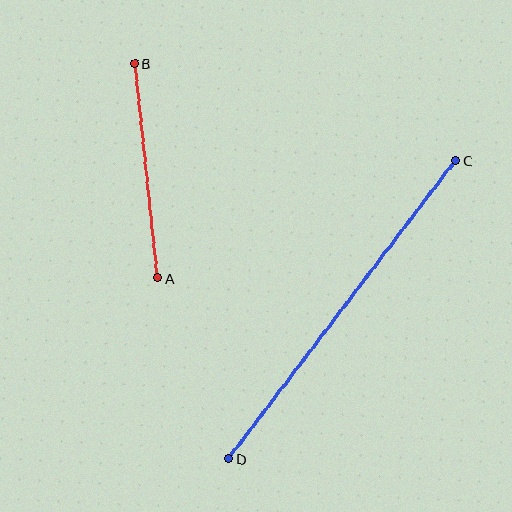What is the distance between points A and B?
The distance is approximately 216 pixels.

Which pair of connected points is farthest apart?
Points C and D are farthest apart.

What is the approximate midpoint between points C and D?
The midpoint is at approximately (342, 310) pixels.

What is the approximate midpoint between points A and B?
The midpoint is at approximately (146, 171) pixels.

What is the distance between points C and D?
The distance is approximately 375 pixels.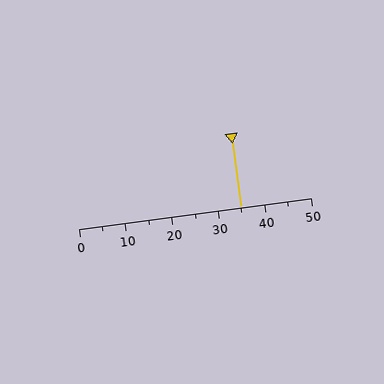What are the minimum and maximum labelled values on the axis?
The axis runs from 0 to 50.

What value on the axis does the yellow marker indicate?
The marker indicates approximately 35.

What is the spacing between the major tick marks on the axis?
The major ticks are spaced 10 apart.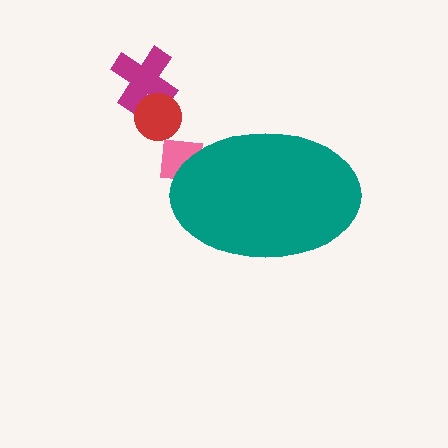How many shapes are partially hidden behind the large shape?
1 shape is partially hidden.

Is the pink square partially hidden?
Yes, the pink square is partially hidden behind the teal ellipse.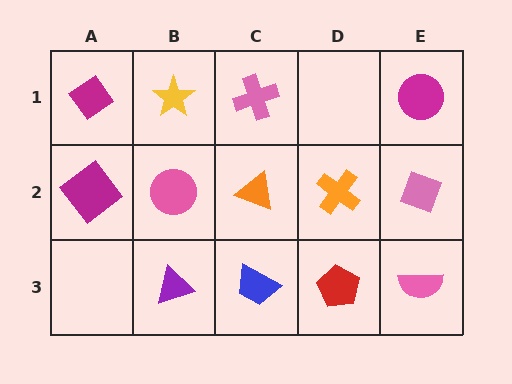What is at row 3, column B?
A purple triangle.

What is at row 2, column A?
A magenta diamond.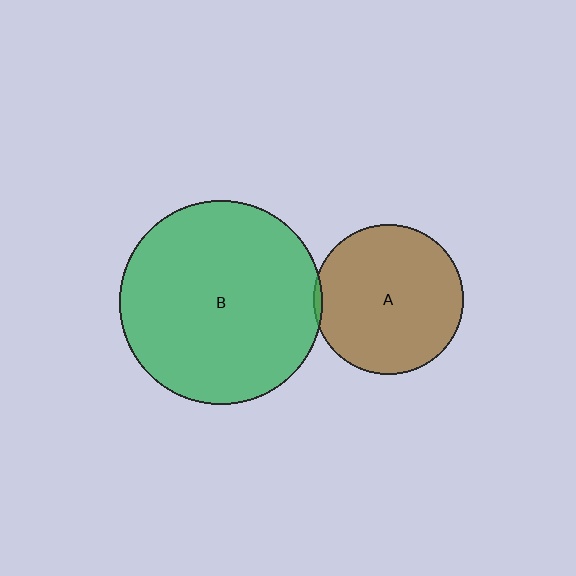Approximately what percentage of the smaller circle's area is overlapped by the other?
Approximately 5%.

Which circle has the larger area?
Circle B (green).